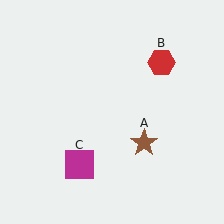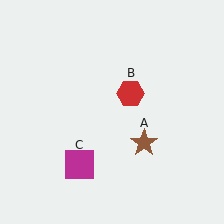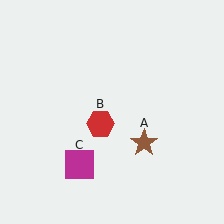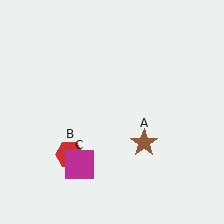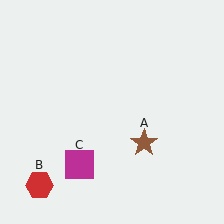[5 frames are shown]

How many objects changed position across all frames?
1 object changed position: red hexagon (object B).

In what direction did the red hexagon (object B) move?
The red hexagon (object B) moved down and to the left.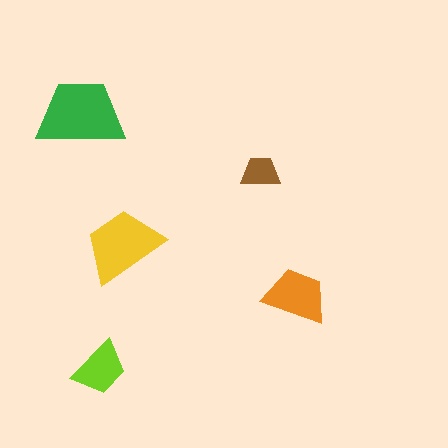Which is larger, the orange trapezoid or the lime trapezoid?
The orange one.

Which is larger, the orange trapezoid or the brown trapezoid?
The orange one.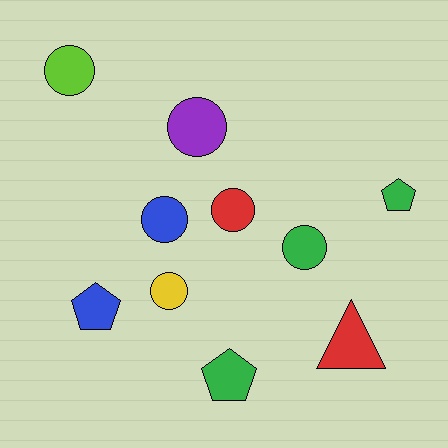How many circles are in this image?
There are 6 circles.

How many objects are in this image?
There are 10 objects.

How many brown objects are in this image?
There are no brown objects.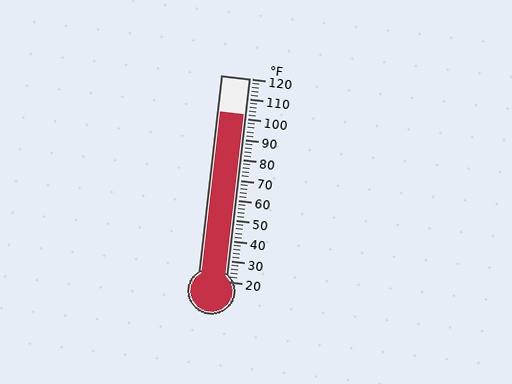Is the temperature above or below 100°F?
The temperature is above 100°F.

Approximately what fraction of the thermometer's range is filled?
The thermometer is filled to approximately 80% of its range.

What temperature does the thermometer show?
The thermometer shows approximately 102°F.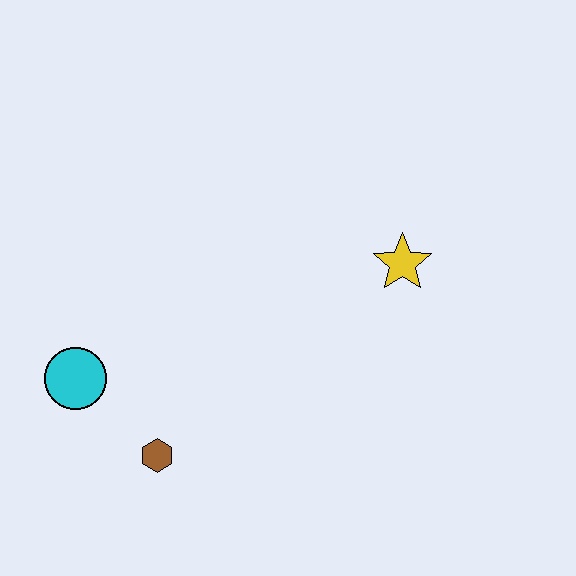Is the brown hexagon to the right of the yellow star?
No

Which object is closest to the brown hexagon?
The cyan circle is closest to the brown hexagon.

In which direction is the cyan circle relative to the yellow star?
The cyan circle is to the left of the yellow star.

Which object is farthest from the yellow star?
The cyan circle is farthest from the yellow star.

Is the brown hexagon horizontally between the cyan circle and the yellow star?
Yes